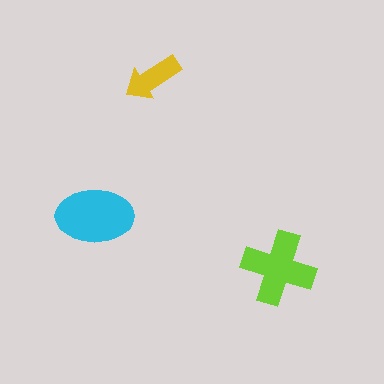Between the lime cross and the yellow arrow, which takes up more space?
The lime cross.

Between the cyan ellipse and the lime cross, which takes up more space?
The cyan ellipse.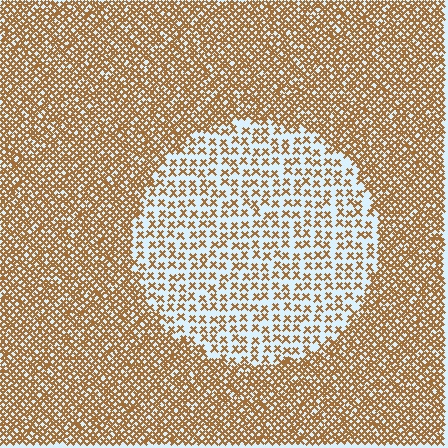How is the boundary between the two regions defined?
The boundary is defined by a change in element density (approximately 2.5x ratio). All elements are the same color, size, and shape.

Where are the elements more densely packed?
The elements are more densely packed outside the circle boundary.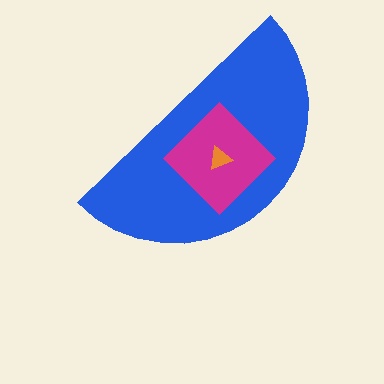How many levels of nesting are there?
3.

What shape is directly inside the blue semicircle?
The magenta diamond.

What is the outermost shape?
The blue semicircle.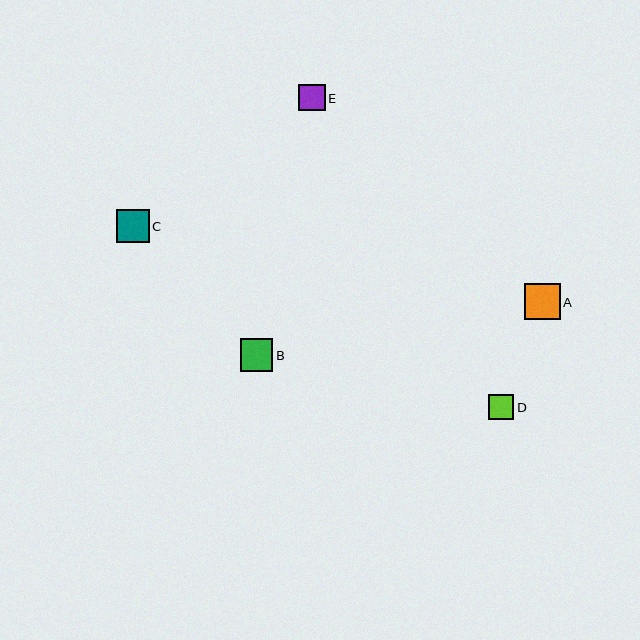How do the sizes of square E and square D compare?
Square E and square D are approximately the same size.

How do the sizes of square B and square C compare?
Square B and square C are approximately the same size.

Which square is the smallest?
Square D is the smallest with a size of approximately 25 pixels.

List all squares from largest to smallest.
From largest to smallest: A, B, C, E, D.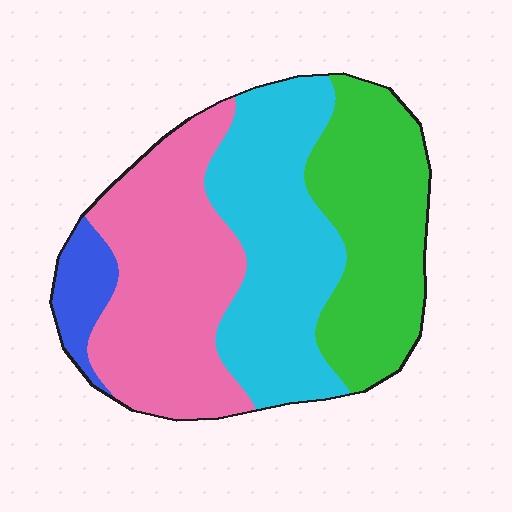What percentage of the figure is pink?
Pink takes up between a third and a half of the figure.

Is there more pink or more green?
Pink.